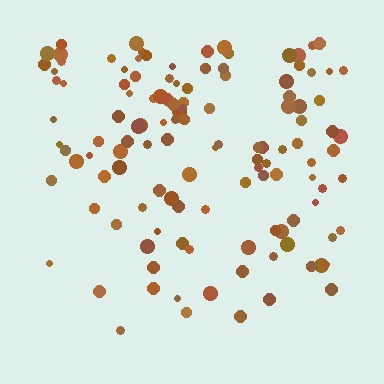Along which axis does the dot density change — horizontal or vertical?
Vertical.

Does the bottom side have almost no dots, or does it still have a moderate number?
Still a moderate number, just noticeably fewer than the top.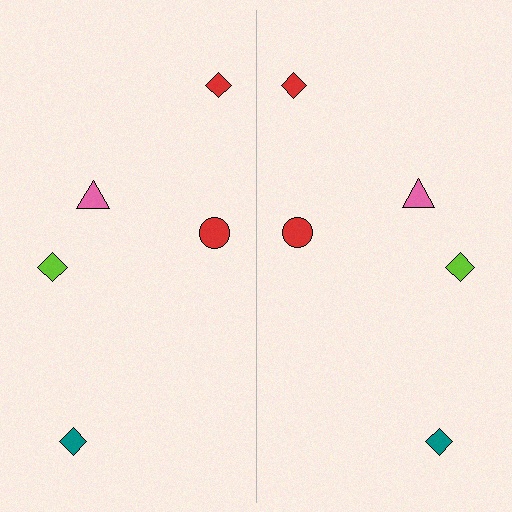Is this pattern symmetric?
Yes, this pattern has bilateral (reflection) symmetry.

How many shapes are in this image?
There are 10 shapes in this image.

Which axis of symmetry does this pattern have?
The pattern has a vertical axis of symmetry running through the center of the image.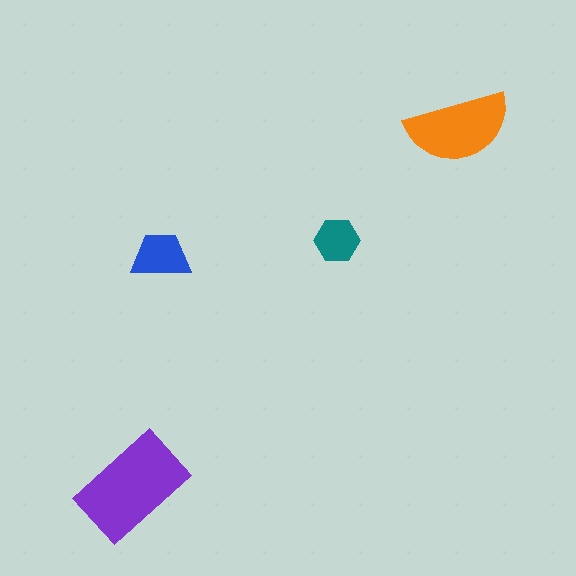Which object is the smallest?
The teal hexagon.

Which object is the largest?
The purple rectangle.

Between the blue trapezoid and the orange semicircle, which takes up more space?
The orange semicircle.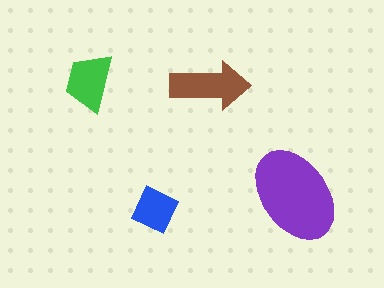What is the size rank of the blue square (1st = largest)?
4th.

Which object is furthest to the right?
The purple ellipse is rightmost.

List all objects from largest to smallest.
The purple ellipse, the brown arrow, the green trapezoid, the blue square.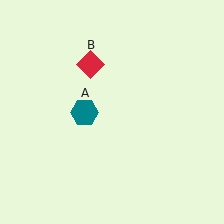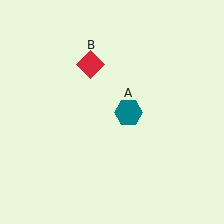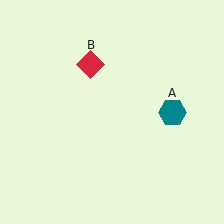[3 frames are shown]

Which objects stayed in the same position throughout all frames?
Red diamond (object B) remained stationary.